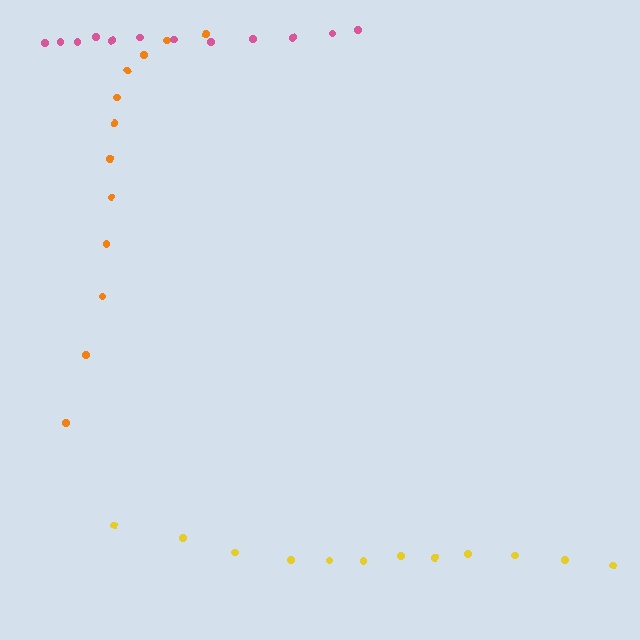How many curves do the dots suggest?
There are 3 distinct paths.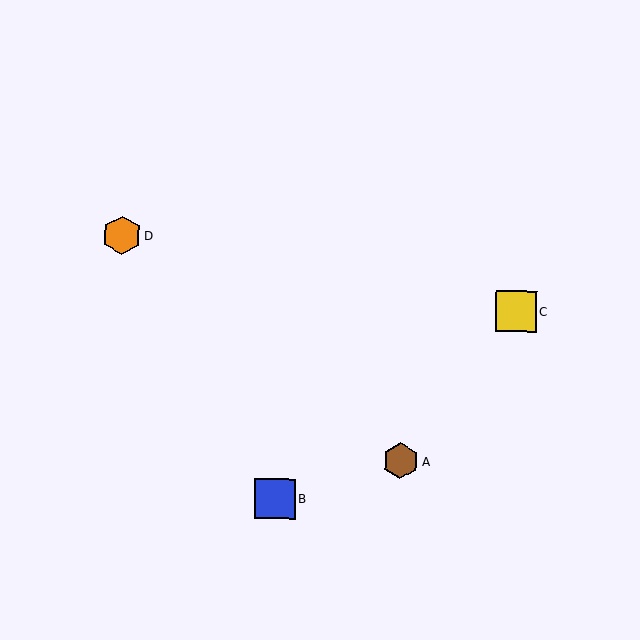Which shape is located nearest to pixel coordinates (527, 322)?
The yellow square (labeled C) at (516, 311) is nearest to that location.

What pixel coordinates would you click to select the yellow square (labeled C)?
Click at (516, 311) to select the yellow square C.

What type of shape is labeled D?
Shape D is an orange hexagon.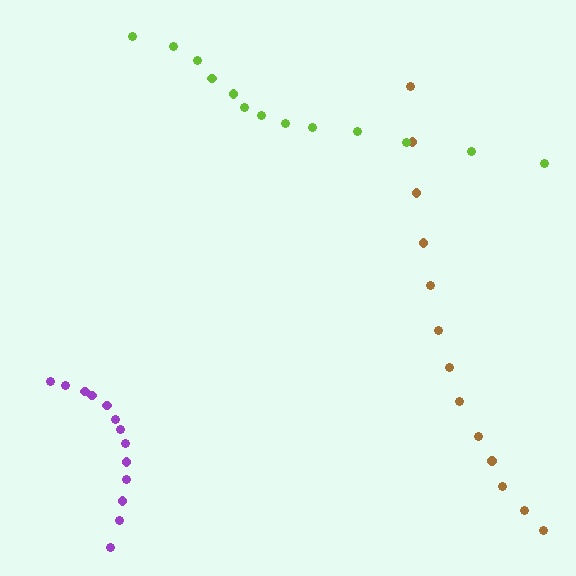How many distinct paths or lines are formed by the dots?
There are 3 distinct paths.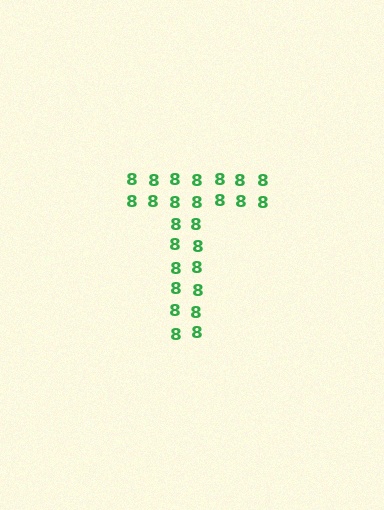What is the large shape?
The large shape is the letter T.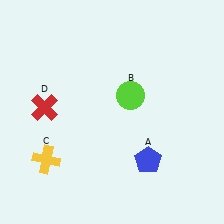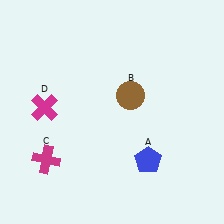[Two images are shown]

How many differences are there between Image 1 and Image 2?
There are 3 differences between the two images.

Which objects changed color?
B changed from lime to brown. C changed from yellow to magenta. D changed from red to magenta.